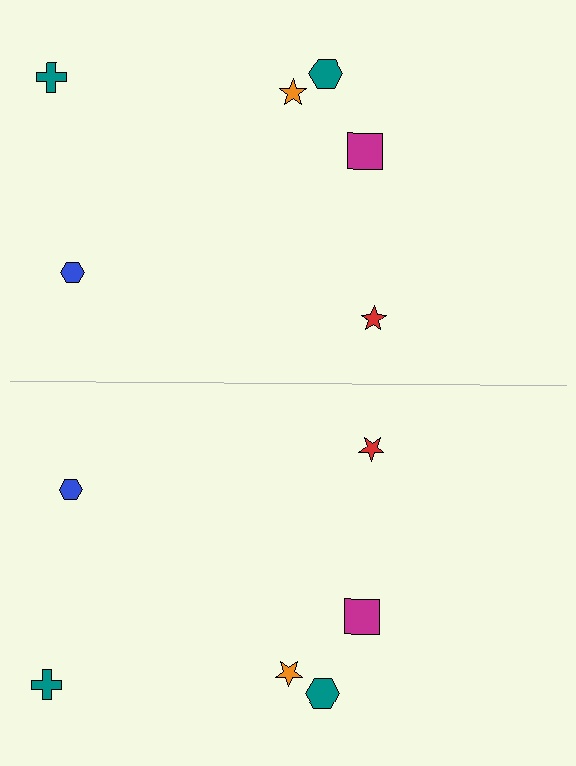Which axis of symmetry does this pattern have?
The pattern has a horizontal axis of symmetry running through the center of the image.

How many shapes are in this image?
There are 12 shapes in this image.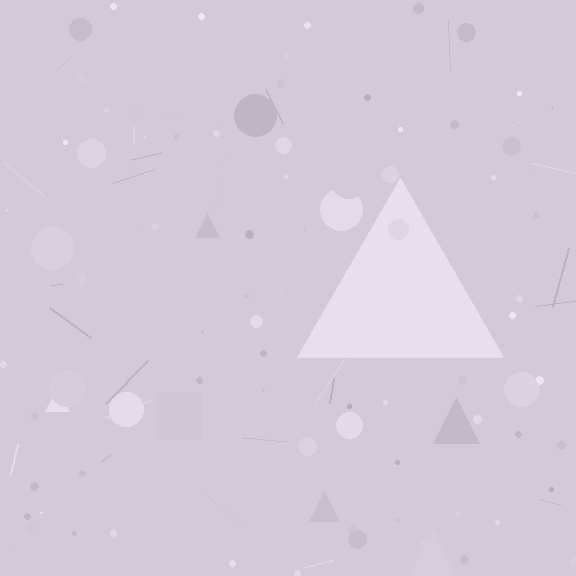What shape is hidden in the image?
A triangle is hidden in the image.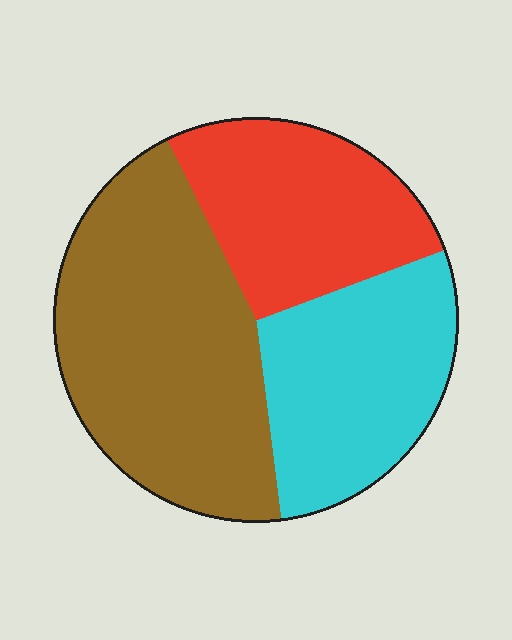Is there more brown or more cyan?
Brown.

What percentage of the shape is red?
Red takes up about one quarter (1/4) of the shape.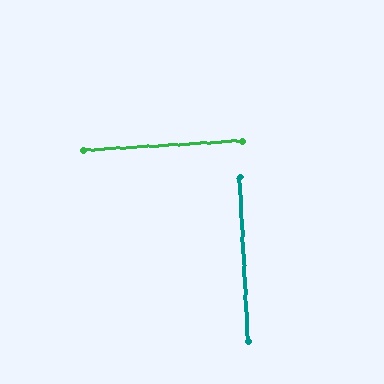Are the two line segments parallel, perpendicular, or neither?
Perpendicular — they meet at approximately 89°.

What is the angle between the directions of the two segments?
Approximately 89 degrees.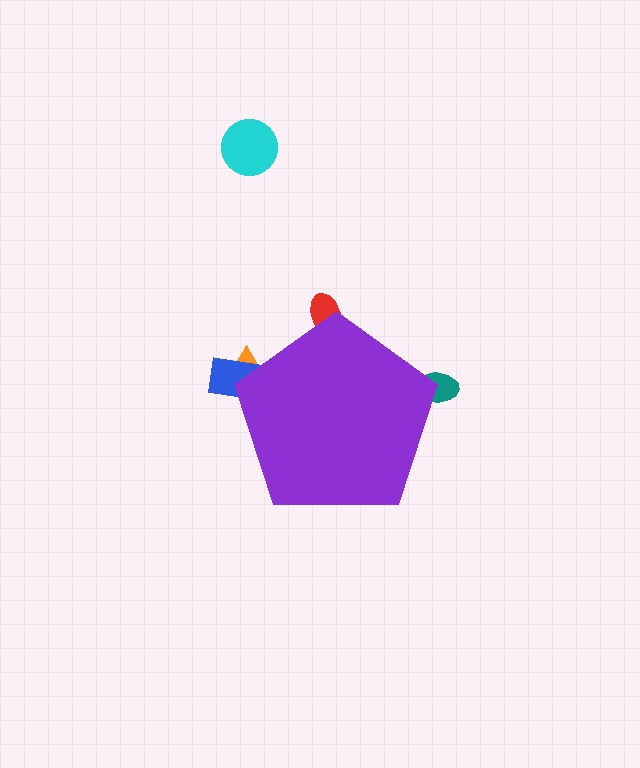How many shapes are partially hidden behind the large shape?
4 shapes are partially hidden.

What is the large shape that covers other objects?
A purple pentagon.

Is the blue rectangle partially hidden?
Yes, the blue rectangle is partially hidden behind the purple pentagon.